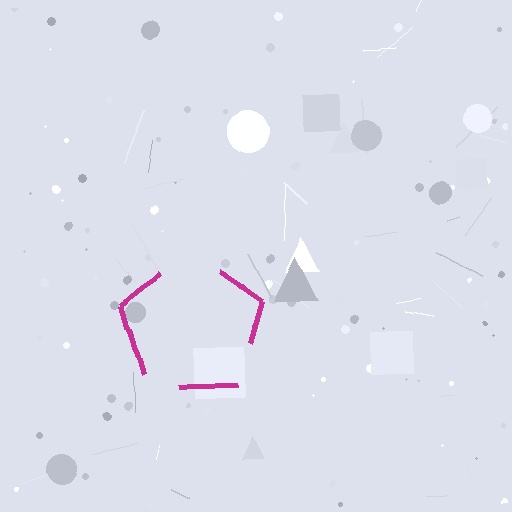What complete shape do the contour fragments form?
The contour fragments form a pentagon.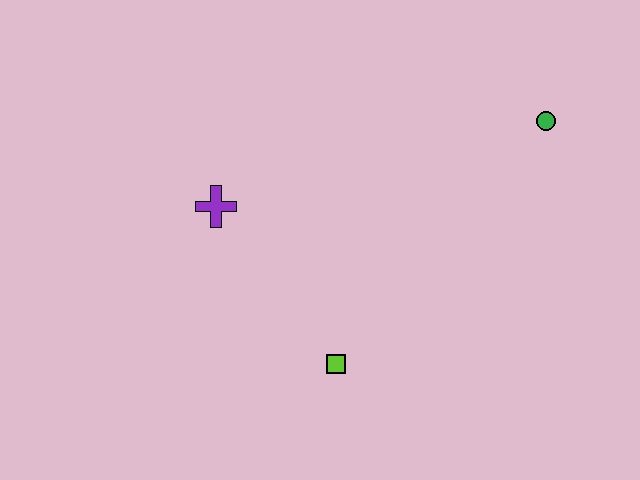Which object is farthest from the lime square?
The green circle is farthest from the lime square.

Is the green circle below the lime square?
No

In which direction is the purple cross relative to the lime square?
The purple cross is above the lime square.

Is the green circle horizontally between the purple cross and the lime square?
No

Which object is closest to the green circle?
The lime square is closest to the green circle.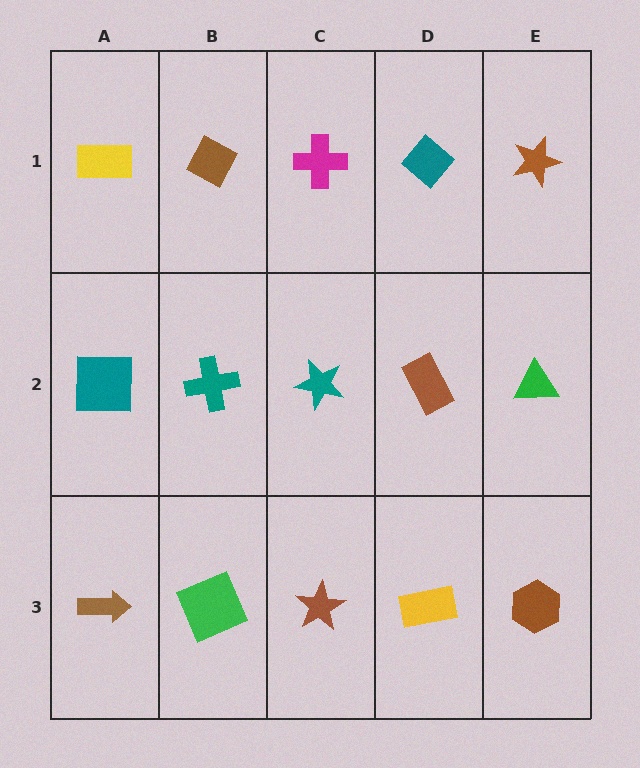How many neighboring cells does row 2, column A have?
3.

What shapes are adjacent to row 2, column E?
A brown star (row 1, column E), a brown hexagon (row 3, column E), a brown rectangle (row 2, column D).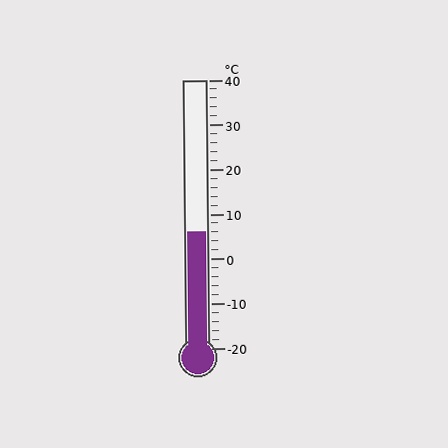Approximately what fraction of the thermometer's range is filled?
The thermometer is filled to approximately 45% of its range.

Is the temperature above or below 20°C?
The temperature is below 20°C.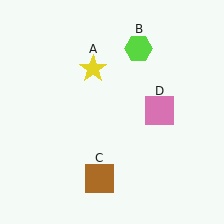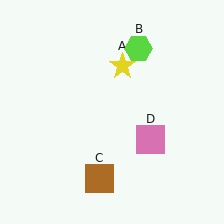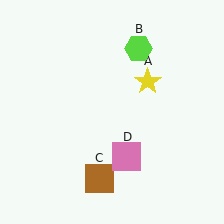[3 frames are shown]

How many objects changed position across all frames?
2 objects changed position: yellow star (object A), pink square (object D).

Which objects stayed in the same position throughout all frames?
Lime hexagon (object B) and brown square (object C) remained stationary.